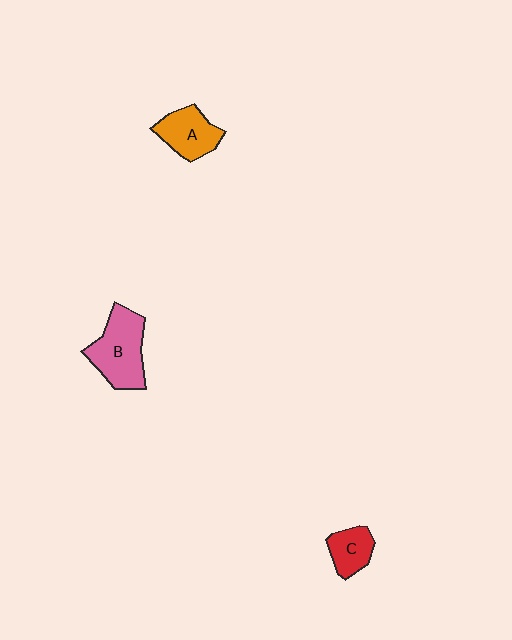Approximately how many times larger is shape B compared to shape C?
Approximately 1.9 times.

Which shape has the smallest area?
Shape C (red).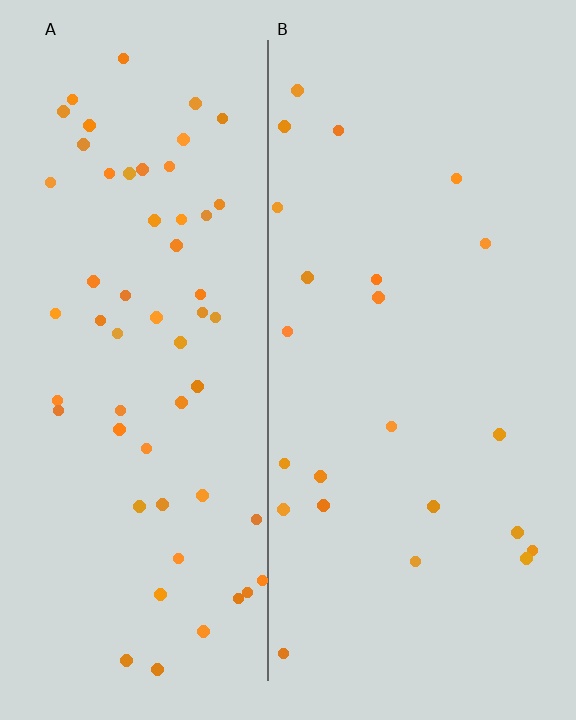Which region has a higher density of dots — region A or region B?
A (the left).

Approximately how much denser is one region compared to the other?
Approximately 2.5× — region A over region B.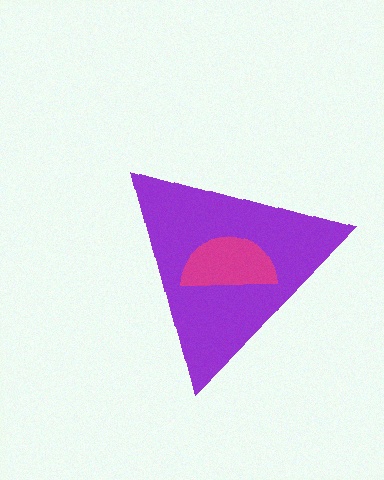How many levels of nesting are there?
2.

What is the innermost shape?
The magenta semicircle.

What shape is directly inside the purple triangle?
The magenta semicircle.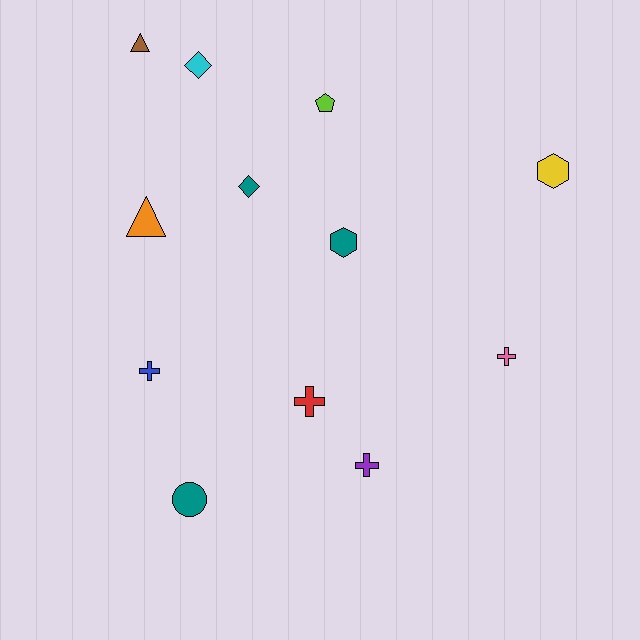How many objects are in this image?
There are 12 objects.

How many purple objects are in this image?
There is 1 purple object.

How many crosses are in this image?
There are 4 crosses.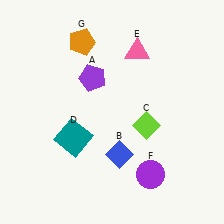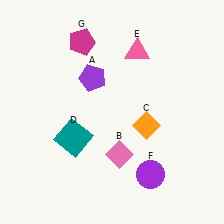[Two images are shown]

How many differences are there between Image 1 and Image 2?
There are 3 differences between the two images.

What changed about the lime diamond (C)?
In Image 1, C is lime. In Image 2, it changed to orange.